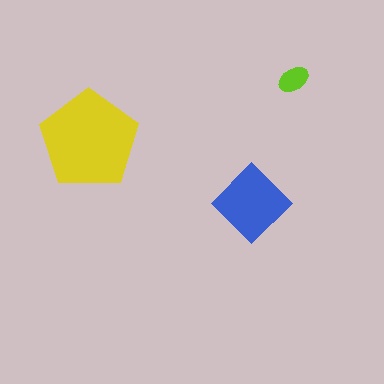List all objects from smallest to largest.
The lime ellipse, the blue diamond, the yellow pentagon.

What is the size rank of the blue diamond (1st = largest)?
2nd.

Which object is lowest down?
The blue diamond is bottommost.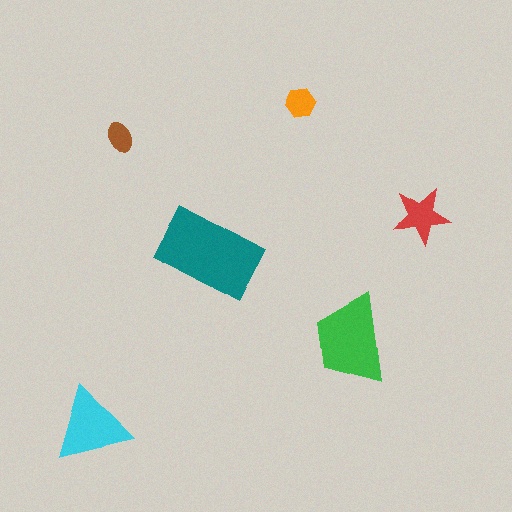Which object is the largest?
The teal rectangle.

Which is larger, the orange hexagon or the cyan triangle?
The cyan triangle.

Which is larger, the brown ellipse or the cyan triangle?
The cyan triangle.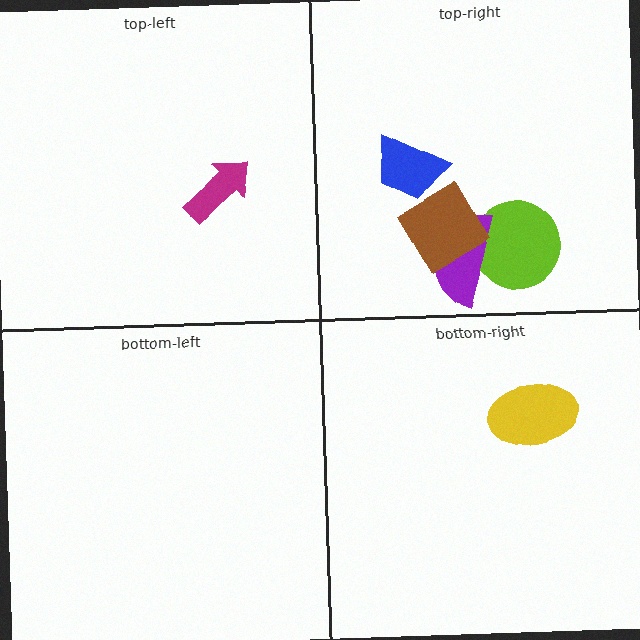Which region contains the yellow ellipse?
The bottom-right region.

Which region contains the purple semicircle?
The top-right region.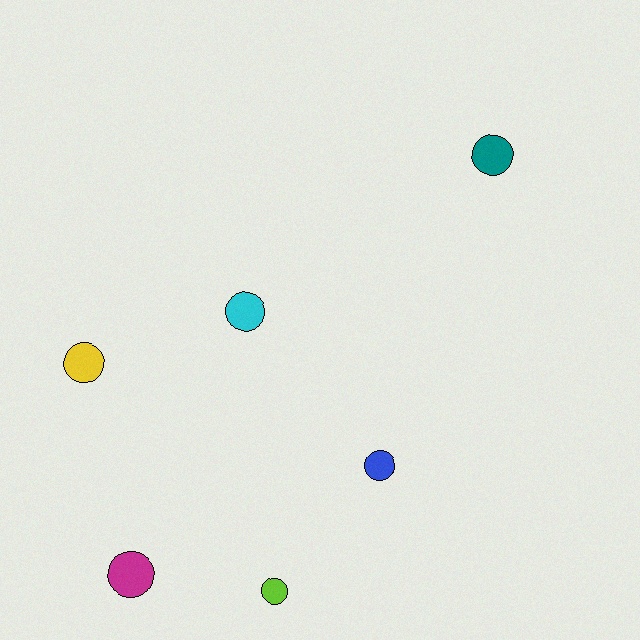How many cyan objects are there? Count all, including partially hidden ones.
There is 1 cyan object.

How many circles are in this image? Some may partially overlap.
There are 6 circles.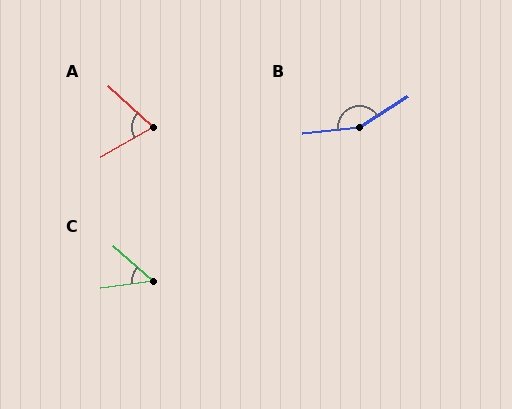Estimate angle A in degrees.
Approximately 72 degrees.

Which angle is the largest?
B, at approximately 154 degrees.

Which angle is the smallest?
C, at approximately 50 degrees.